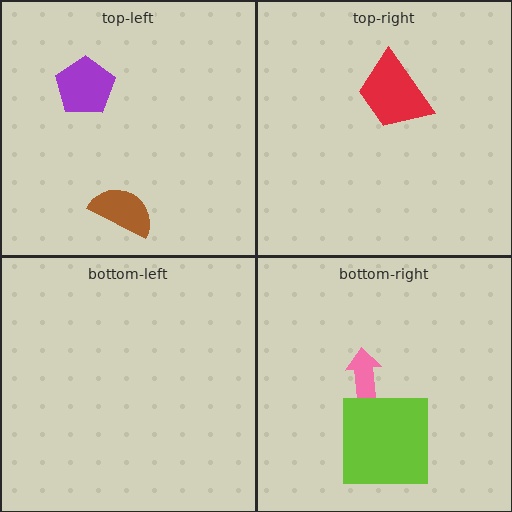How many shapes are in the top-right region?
1.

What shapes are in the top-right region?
The red trapezoid.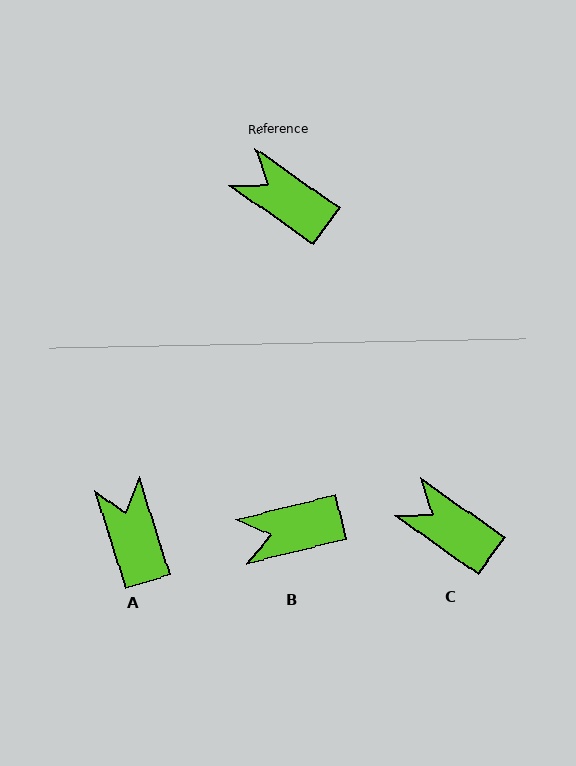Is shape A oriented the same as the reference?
No, it is off by about 37 degrees.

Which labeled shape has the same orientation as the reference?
C.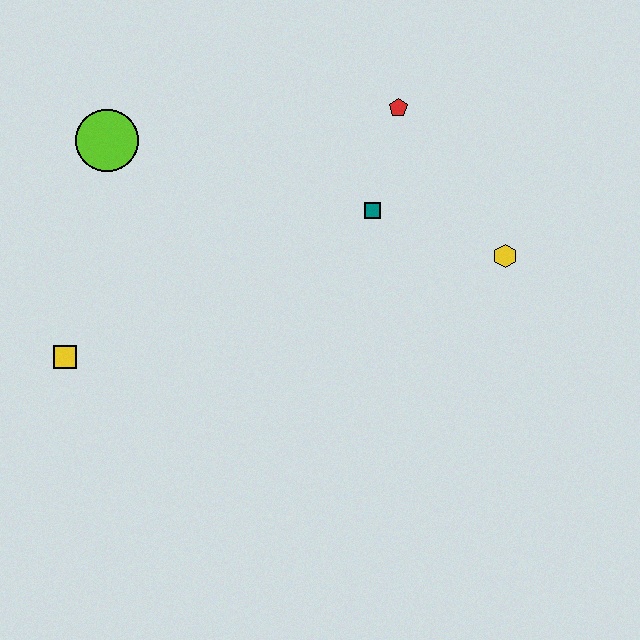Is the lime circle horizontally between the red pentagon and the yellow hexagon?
No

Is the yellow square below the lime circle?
Yes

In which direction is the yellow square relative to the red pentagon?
The yellow square is to the left of the red pentagon.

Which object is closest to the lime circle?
The yellow square is closest to the lime circle.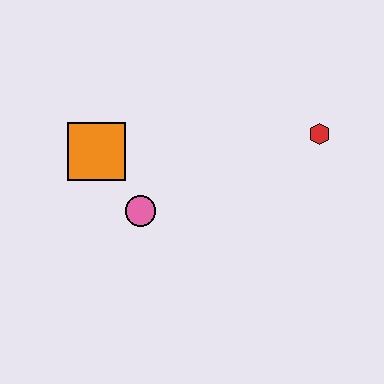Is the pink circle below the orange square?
Yes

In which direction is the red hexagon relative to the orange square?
The red hexagon is to the right of the orange square.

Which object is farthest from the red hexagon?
The orange square is farthest from the red hexagon.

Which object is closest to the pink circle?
The orange square is closest to the pink circle.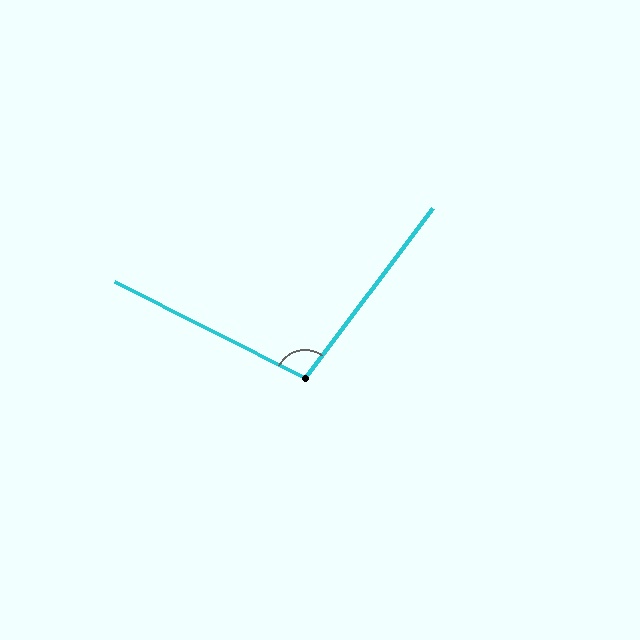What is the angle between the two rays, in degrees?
Approximately 100 degrees.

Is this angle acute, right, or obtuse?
It is obtuse.